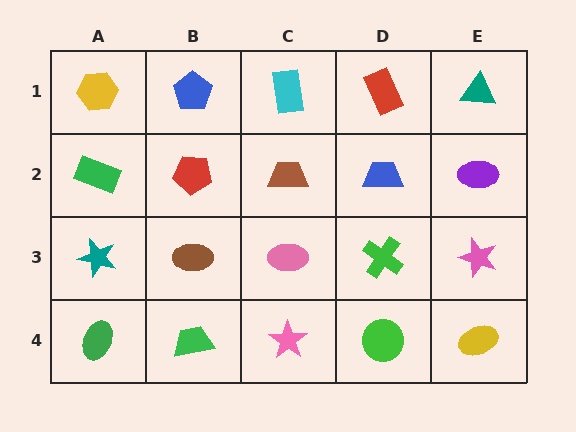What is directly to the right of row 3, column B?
A pink ellipse.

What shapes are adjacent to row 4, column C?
A pink ellipse (row 3, column C), a green trapezoid (row 4, column B), a green circle (row 4, column D).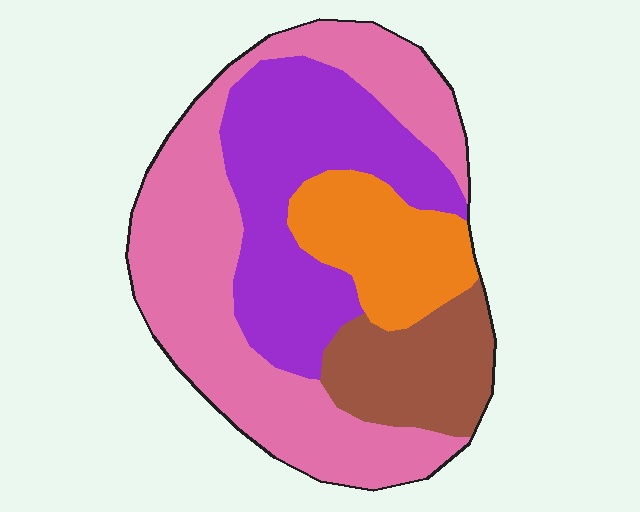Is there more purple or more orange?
Purple.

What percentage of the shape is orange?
Orange covers around 15% of the shape.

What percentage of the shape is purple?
Purple takes up between a quarter and a half of the shape.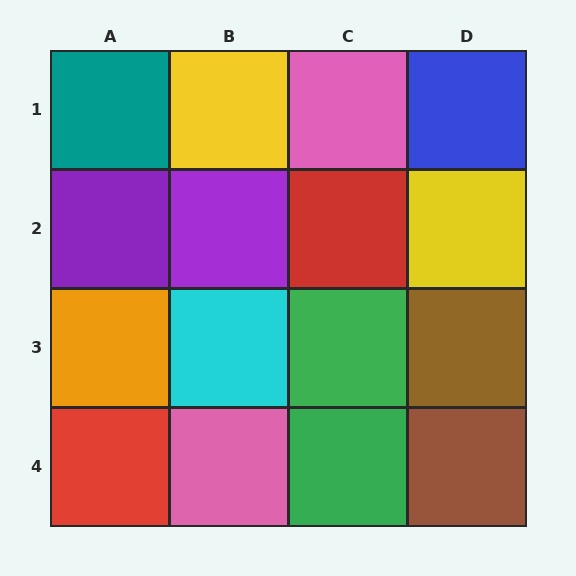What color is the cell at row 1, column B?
Yellow.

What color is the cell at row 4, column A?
Red.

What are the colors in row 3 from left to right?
Orange, cyan, green, brown.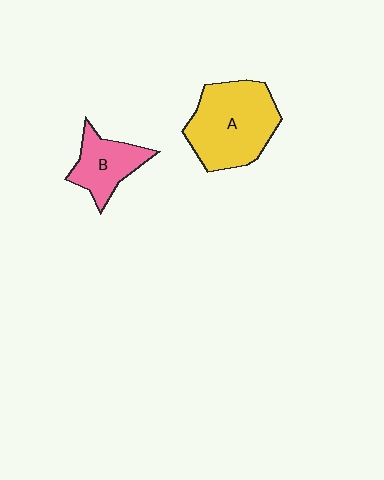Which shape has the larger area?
Shape A (yellow).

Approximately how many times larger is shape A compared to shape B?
Approximately 1.8 times.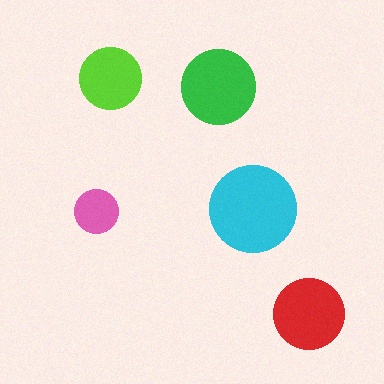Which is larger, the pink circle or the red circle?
The red one.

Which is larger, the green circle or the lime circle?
The green one.